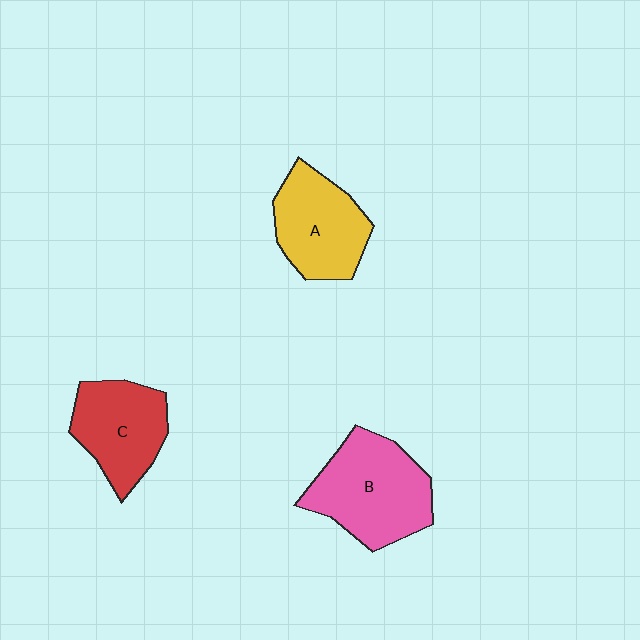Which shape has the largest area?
Shape B (pink).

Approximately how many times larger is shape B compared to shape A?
Approximately 1.3 times.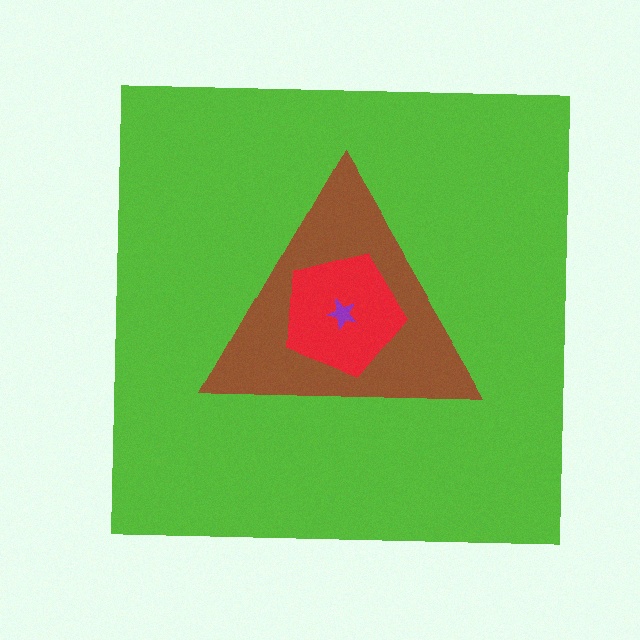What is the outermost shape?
The lime square.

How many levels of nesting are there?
4.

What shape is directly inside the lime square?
The brown triangle.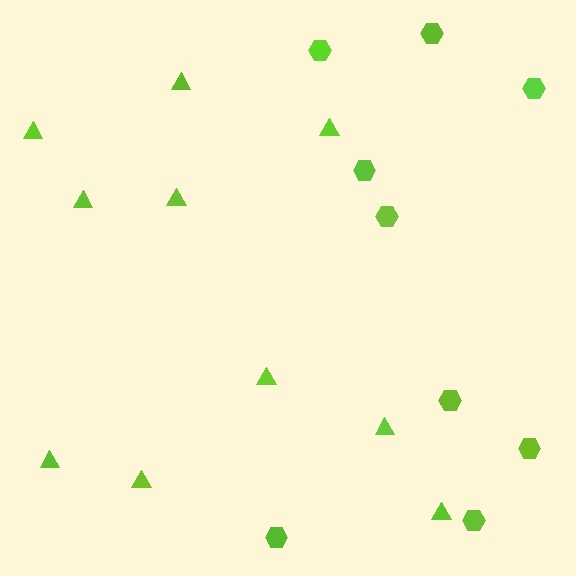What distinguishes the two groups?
There are 2 groups: one group of hexagons (9) and one group of triangles (10).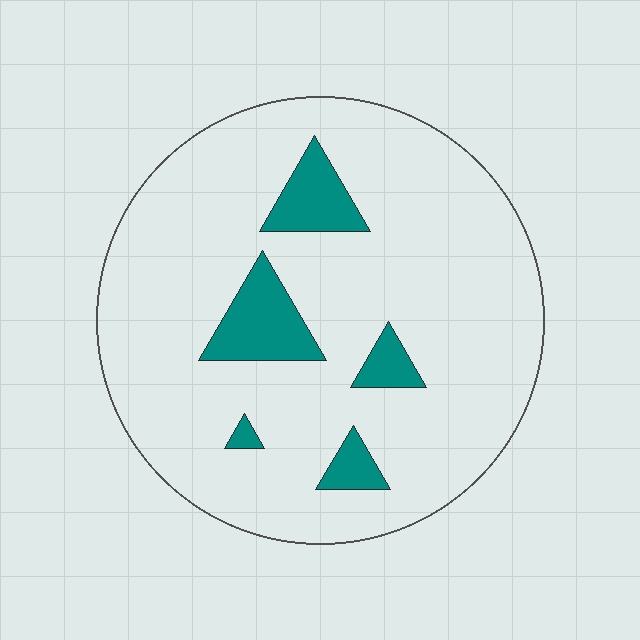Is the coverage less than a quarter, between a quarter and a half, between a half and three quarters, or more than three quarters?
Less than a quarter.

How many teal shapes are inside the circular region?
5.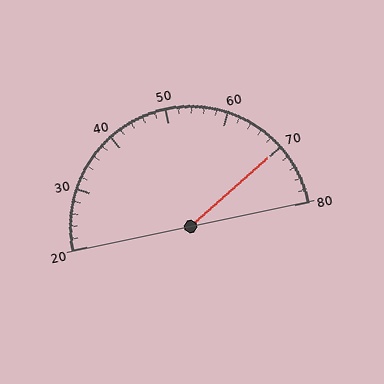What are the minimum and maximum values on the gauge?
The gauge ranges from 20 to 80.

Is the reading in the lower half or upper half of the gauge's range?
The reading is in the upper half of the range (20 to 80).